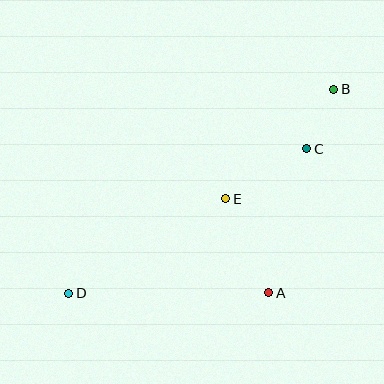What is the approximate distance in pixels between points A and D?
The distance between A and D is approximately 200 pixels.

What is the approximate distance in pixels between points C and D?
The distance between C and D is approximately 279 pixels.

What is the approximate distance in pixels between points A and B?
The distance between A and B is approximately 214 pixels.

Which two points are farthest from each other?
Points B and D are farthest from each other.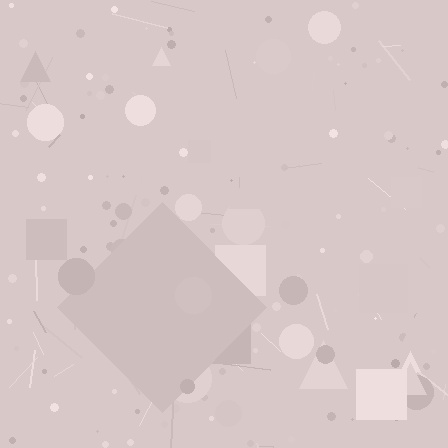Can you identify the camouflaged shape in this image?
The camouflaged shape is a diamond.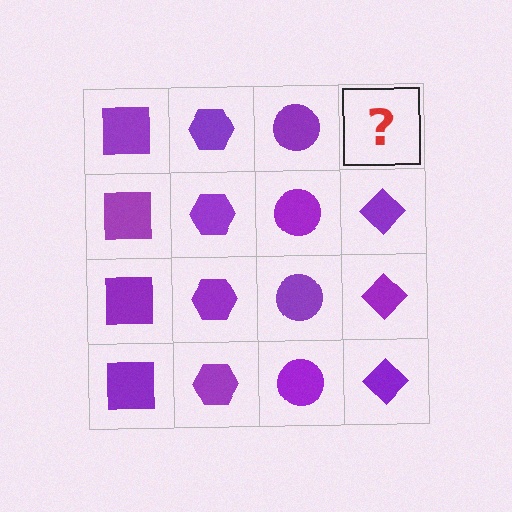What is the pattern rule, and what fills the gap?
The rule is that each column has a consistent shape. The gap should be filled with a purple diamond.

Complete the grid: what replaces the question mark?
The question mark should be replaced with a purple diamond.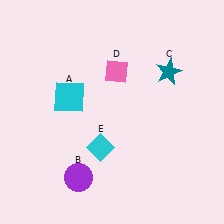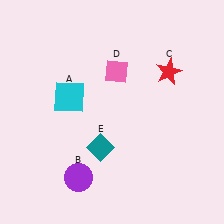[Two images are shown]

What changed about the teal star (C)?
In Image 1, C is teal. In Image 2, it changed to red.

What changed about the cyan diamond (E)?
In Image 1, E is cyan. In Image 2, it changed to teal.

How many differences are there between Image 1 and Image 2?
There are 2 differences between the two images.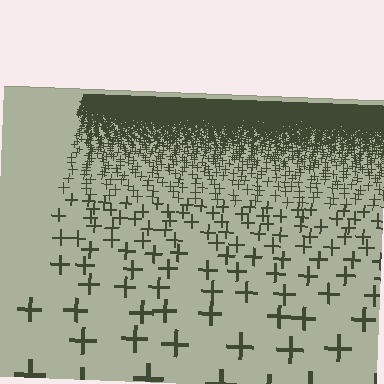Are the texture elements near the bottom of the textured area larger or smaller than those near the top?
Larger. Near the bottom, elements are closer to the viewer and appear at a bigger on-screen size.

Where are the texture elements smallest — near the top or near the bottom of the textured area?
Near the top.